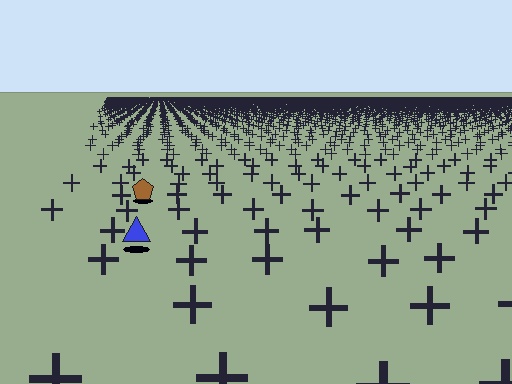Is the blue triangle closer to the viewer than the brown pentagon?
Yes. The blue triangle is closer — you can tell from the texture gradient: the ground texture is coarser near it.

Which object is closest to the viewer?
The blue triangle is closest. The texture marks near it are larger and more spread out.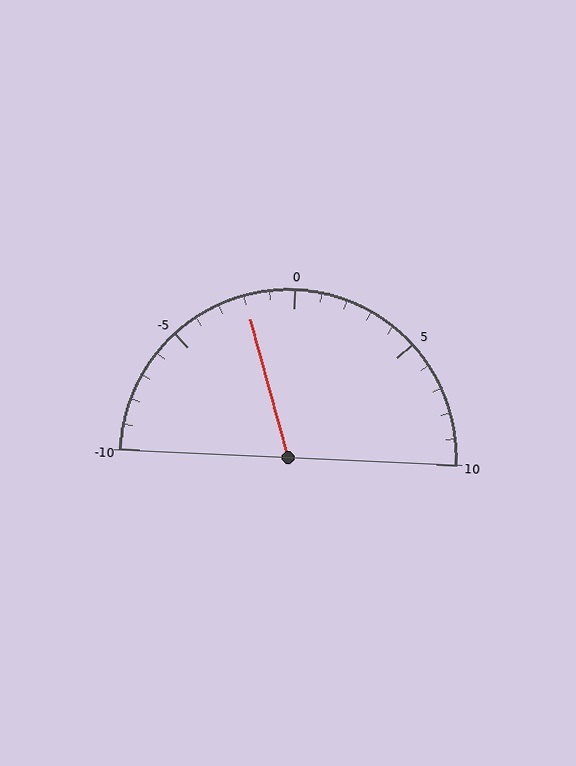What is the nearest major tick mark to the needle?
The nearest major tick mark is 0.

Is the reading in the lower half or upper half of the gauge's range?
The reading is in the lower half of the range (-10 to 10).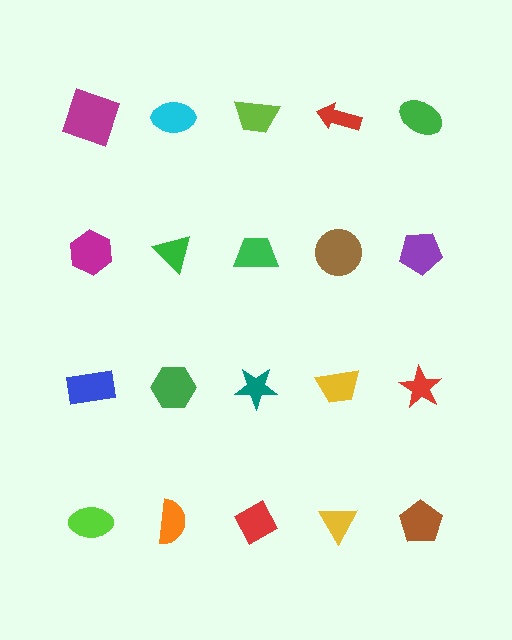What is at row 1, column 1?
A magenta square.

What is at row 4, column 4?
A yellow triangle.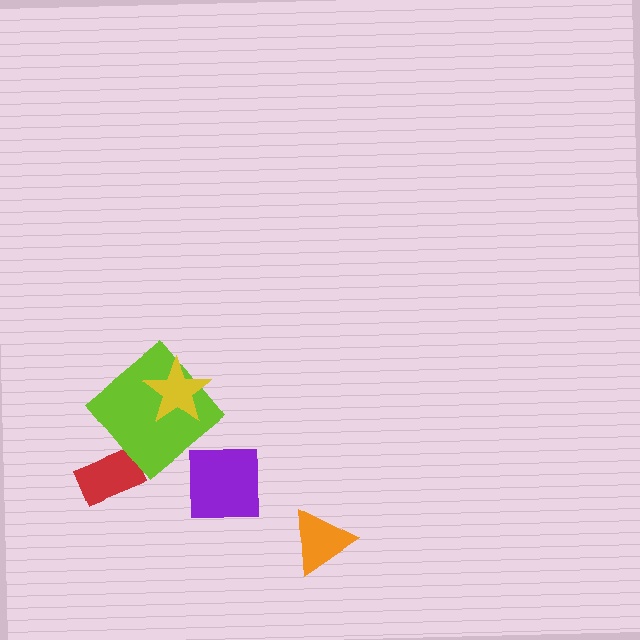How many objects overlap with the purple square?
0 objects overlap with the purple square.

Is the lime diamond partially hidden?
Yes, it is partially covered by another shape.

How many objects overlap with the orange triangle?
0 objects overlap with the orange triangle.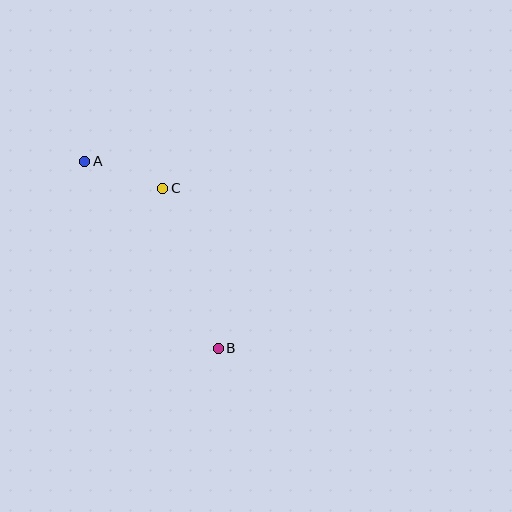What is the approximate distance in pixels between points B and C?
The distance between B and C is approximately 169 pixels.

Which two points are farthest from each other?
Points A and B are farthest from each other.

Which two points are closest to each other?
Points A and C are closest to each other.